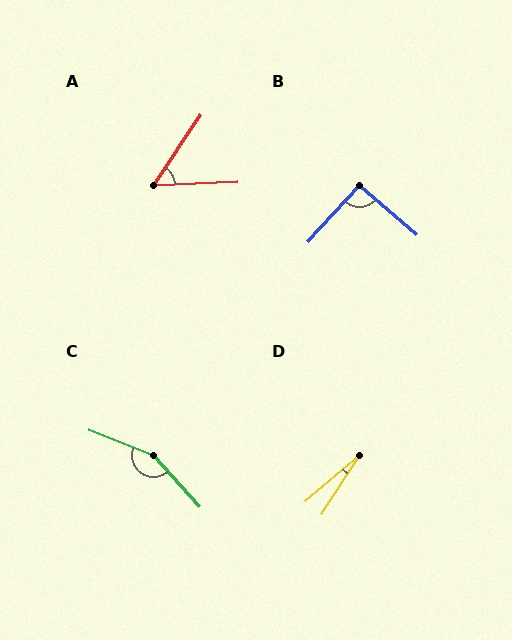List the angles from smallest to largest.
D (17°), A (54°), B (91°), C (154°).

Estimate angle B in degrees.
Approximately 91 degrees.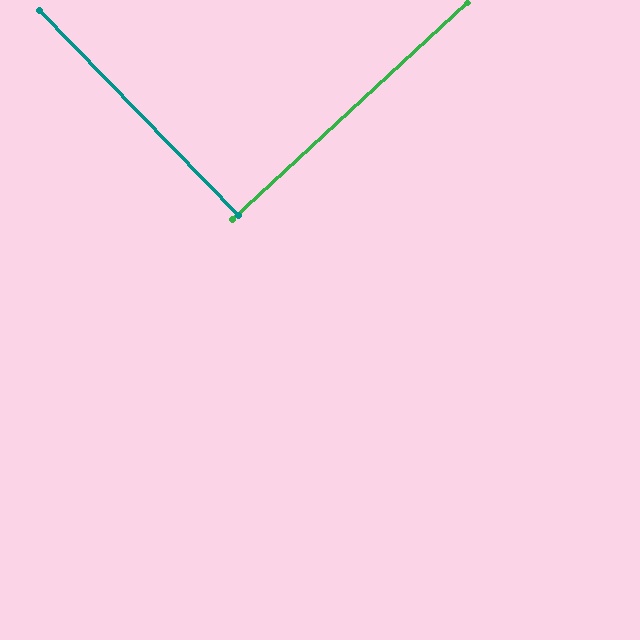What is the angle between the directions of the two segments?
Approximately 88 degrees.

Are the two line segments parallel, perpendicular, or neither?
Perpendicular — they meet at approximately 88°.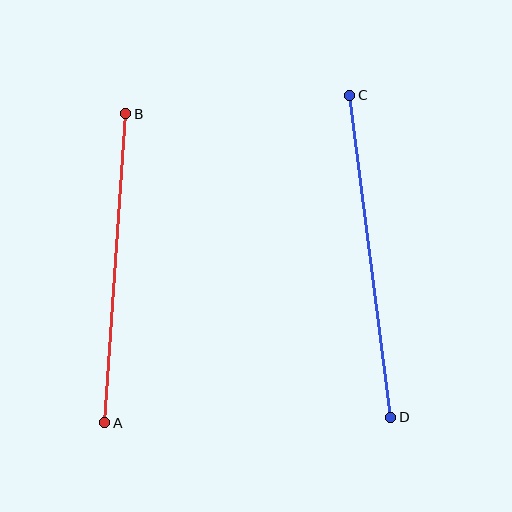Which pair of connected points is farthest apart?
Points C and D are farthest apart.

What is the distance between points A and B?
The distance is approximately 310 pixels.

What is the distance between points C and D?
The distance is approximately 324 pixels.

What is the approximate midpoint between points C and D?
The midpoint is at approximately (370, 256) pixels.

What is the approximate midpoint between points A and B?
The midpoint is at approximately (115, 268) pixels.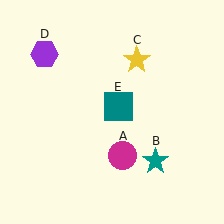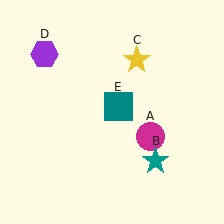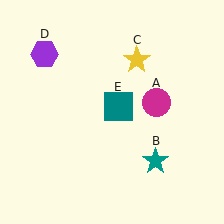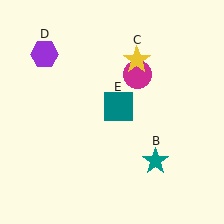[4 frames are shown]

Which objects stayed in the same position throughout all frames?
Teal star (object B) and yellow star (object C) and purple hexagon (object D) and teal square (object E) remained stationary.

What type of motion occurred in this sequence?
The magenta circle (object A) rotated counterclockwise around the center of the scene.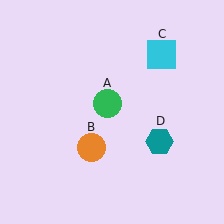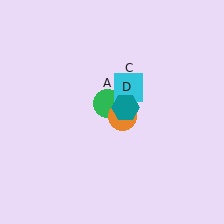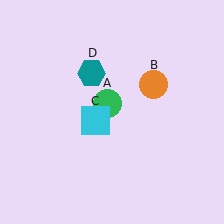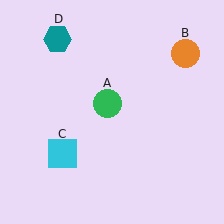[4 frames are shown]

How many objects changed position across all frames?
3 objects changed position: orange circle (object B), cyan square (object C), teal hexagon (object D).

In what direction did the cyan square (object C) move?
The cyan square (object C) moved down and to the left.